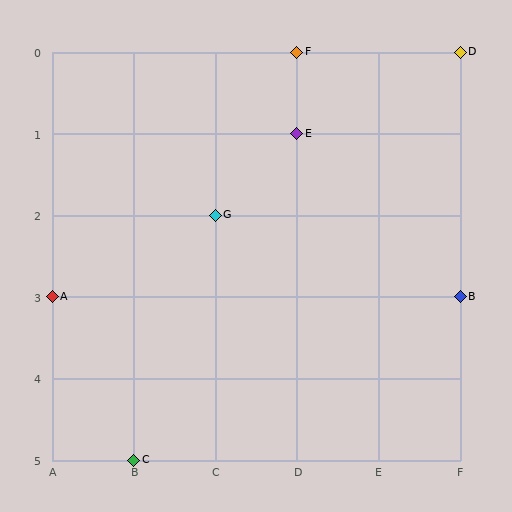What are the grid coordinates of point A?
Point A is at grid coordinates (A, 3).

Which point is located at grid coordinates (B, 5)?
Point C is at (B, 5).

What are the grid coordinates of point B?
Point B is at grid coordinates (F, 3).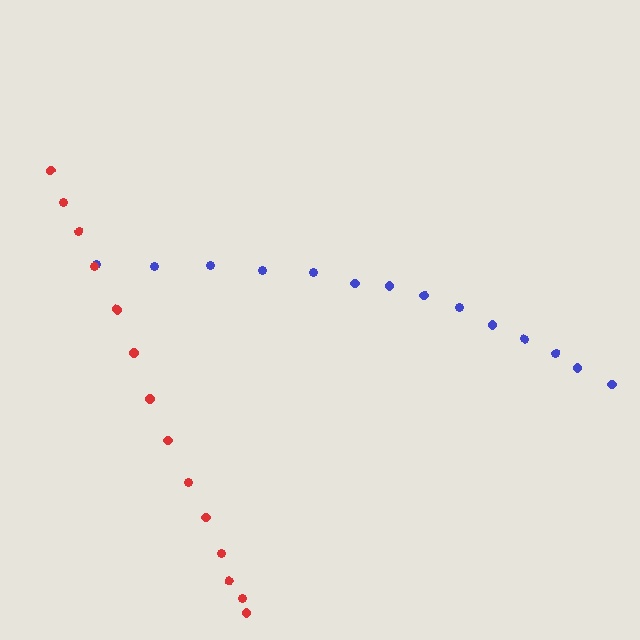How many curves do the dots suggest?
There are 2 distinct paths.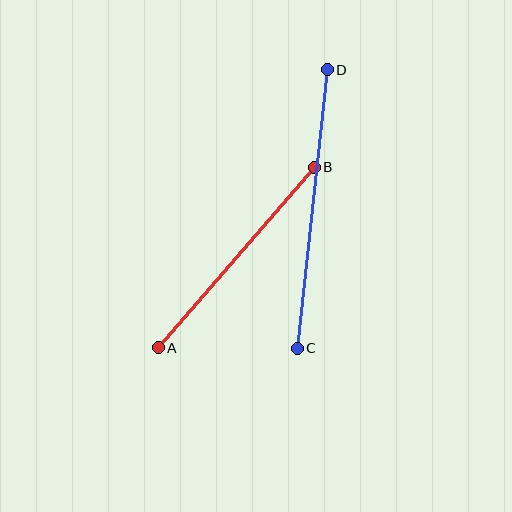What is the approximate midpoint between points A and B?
The midpoint is at approximately (236, 257) pixels.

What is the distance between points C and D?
The distance is approximately 280 pixels.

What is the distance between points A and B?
The distance is approximately 238 pixels.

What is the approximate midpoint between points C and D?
The midpoint is at approximately (312, 209) pixels.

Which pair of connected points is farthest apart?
Points C and D are farthest apart.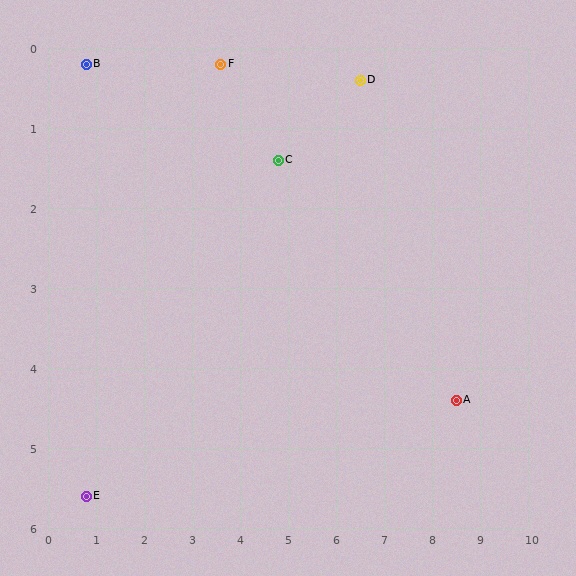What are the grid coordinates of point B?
Point B is at approximately (0.8, 0.2).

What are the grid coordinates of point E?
Point E is at approximately (0.8, 5.6).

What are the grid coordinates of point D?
Point D is at approximately (6.5, 0.4).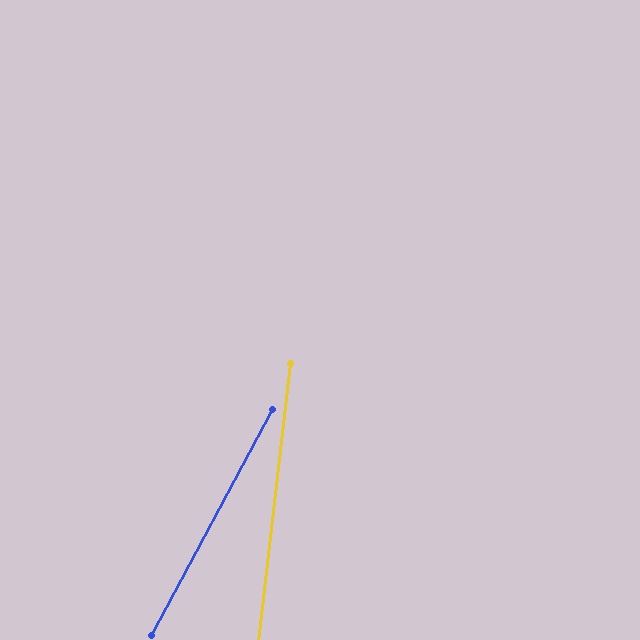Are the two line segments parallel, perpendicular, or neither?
Neither parallel nor perpendicular — they differ by about 22°.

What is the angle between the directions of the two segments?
Approximately 22 degrees.